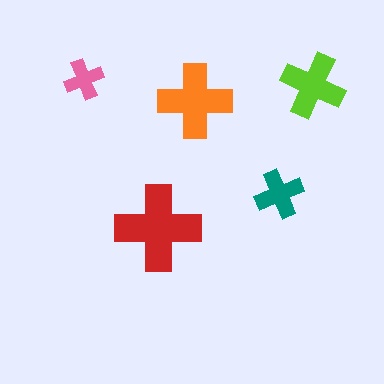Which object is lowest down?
The red cross is bottommost.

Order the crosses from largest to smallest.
the red one, the orange one, the lime one, the teal one, the pink one.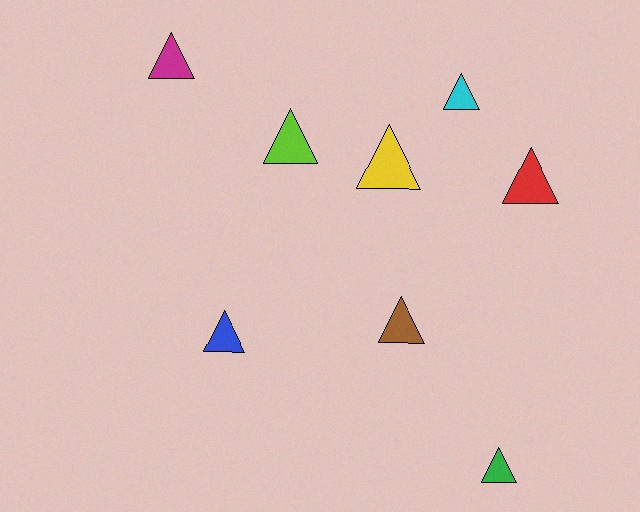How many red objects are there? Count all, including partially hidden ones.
There is 1 red object.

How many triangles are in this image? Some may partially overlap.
There are 8 triangles.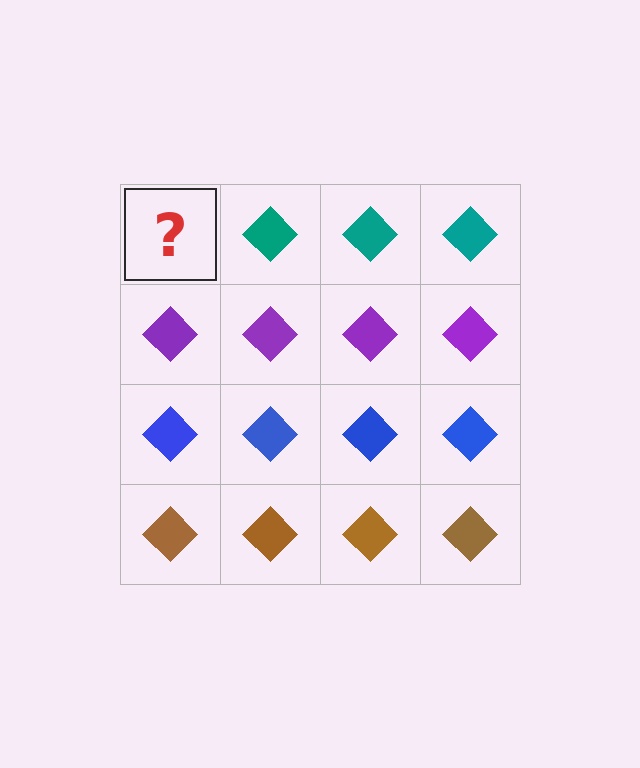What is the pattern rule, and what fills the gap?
The rule is that each row has a consistent color. The gap should be filled with a teal diamond.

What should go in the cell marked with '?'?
The missing cell should contain a teal diamond.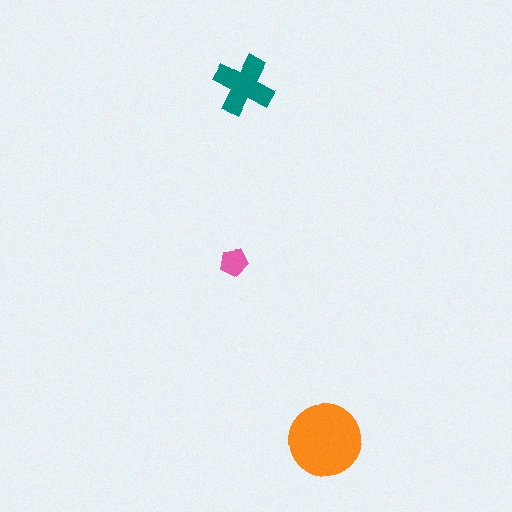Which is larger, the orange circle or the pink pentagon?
The orange circle.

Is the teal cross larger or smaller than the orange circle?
Smaller.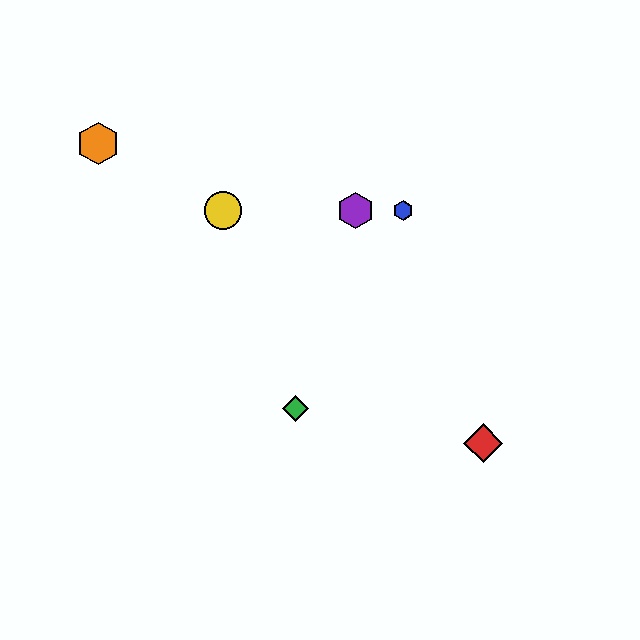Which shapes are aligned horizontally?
The blue hexagon, the yellow circle, the purple hexagon are aligned horizontally.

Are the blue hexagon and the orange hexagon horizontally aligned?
No, the blue hexagon is at y≈211 and the orange hexagon is at y≈144.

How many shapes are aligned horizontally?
3 shapes (the blue hexagon, the yellow circle, the purple hexagon) are aligned horizontally.